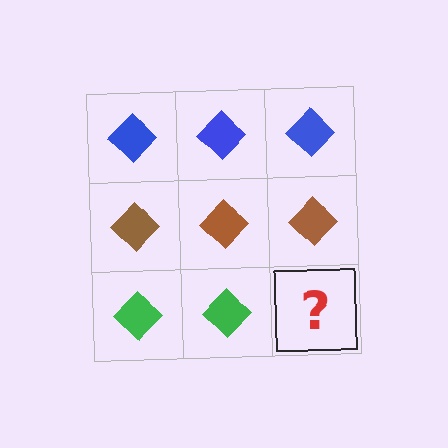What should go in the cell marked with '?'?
The missing cell should contain a green diamond.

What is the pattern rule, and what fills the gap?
The rule is that each row has a consistent color. The gap should be filled with a green diamond.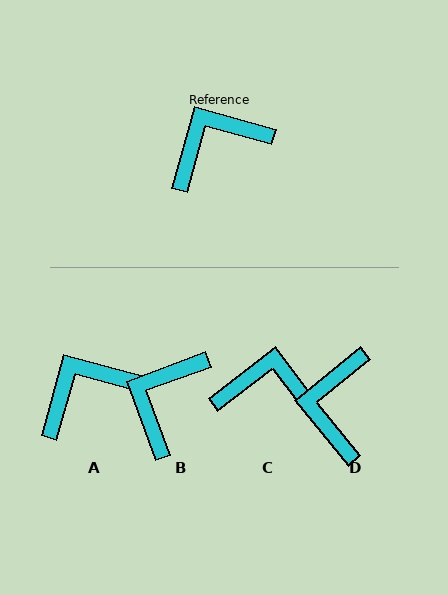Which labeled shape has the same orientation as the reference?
A.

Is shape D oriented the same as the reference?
No, it is off by about 55 degrees.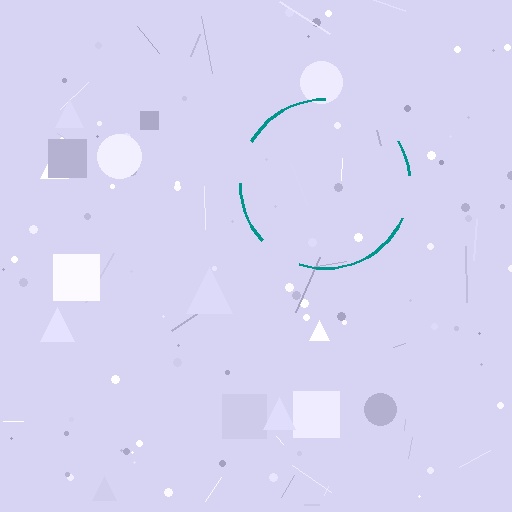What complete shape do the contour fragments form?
The contour fragments form a circle.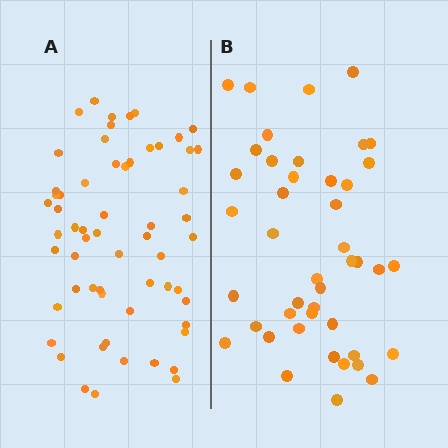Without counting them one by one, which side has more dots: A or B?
Region A (the left region) has more dots.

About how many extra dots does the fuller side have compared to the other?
Region A has approximately 15 more dots than region B.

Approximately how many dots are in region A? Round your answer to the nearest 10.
About 60 dots.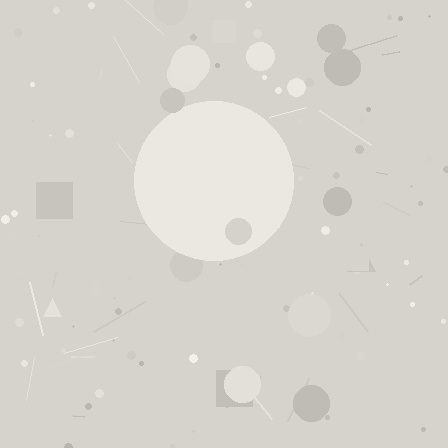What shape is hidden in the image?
A circle is hidden in the image.